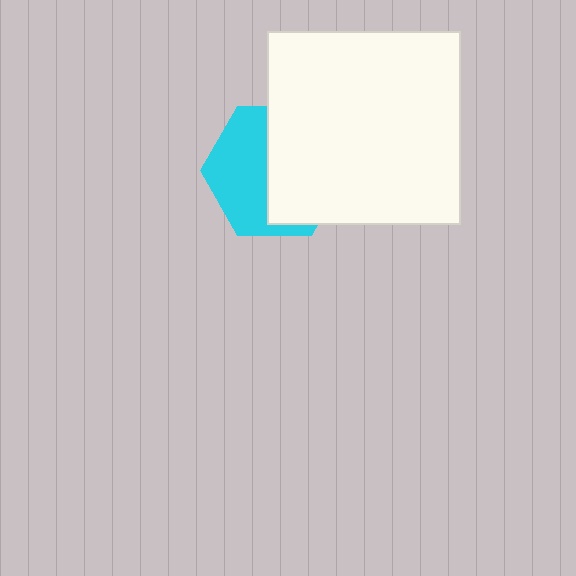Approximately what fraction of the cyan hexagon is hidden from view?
Roughly 53% of the cyan hexagon is hidden behind the white square.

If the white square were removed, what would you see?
You would see the complete cyan hexagon.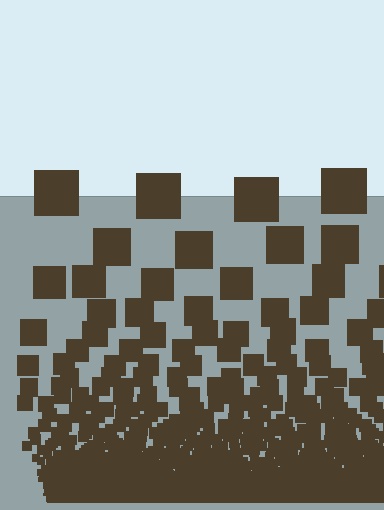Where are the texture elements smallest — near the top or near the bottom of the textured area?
Near the bottom.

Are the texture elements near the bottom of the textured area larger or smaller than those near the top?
Smaller. The gradient is inverted — elements near the bottom are smaller and denser.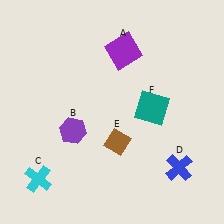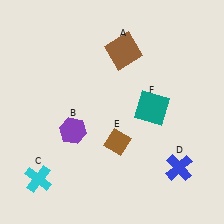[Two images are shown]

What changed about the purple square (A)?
In Image 1, A is purple. In Image 2, it changed to brown.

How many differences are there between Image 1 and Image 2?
There is 1 difference between the two images.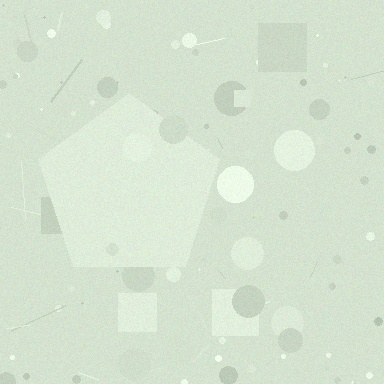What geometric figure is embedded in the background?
A pentagon is embedded in the background.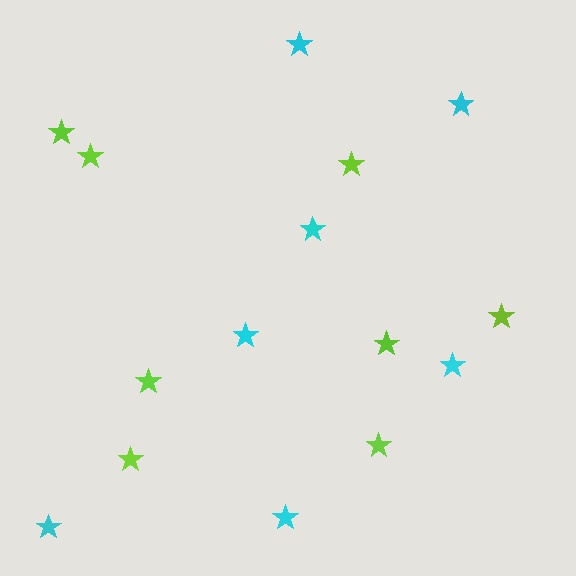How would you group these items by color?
There are 2 groups: one group of cyan stars (7) and one group of lime stars (8).